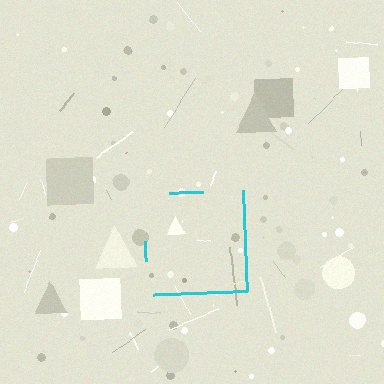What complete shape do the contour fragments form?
The contour fragments form a square.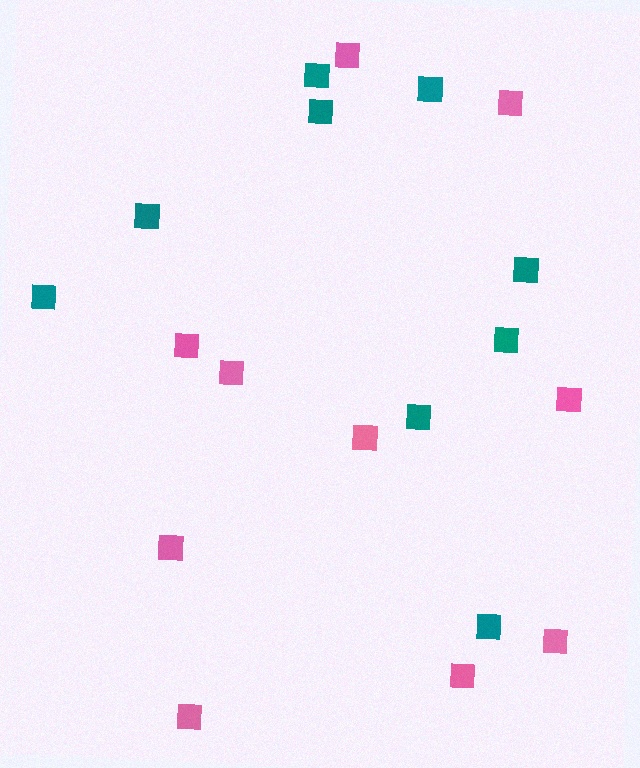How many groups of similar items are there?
There are 2 groups: one group of pink squares (10) and one group of teal squares (9).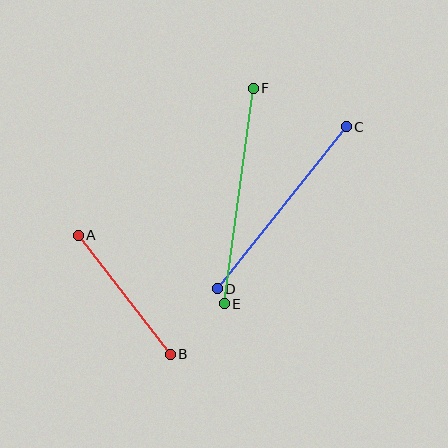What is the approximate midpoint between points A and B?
The midpoint is at approximately (124, 295) pixels.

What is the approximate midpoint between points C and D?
The midpoint is at approximately (282, 208) pixels.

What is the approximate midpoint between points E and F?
The midpoint is at approximately (239, 196) pixels.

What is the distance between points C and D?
The distance is approximately 207 pixels.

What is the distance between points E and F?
The distance is approximately 217 pixels.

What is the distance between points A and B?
The distance is approximately 150 pixels.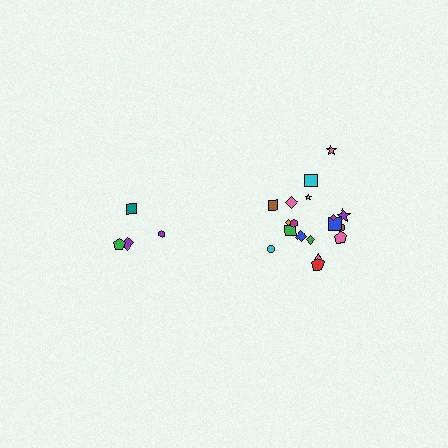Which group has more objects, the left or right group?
The right group.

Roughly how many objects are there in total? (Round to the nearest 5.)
Roughly 20 objects in total.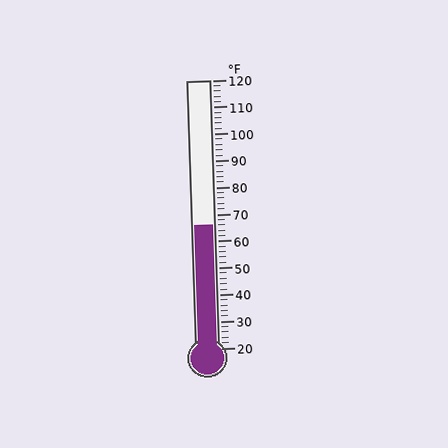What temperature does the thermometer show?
The thermometer shows approximately 66°F.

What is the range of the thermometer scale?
The thermometer scale ranges from 20°F to 120°F.